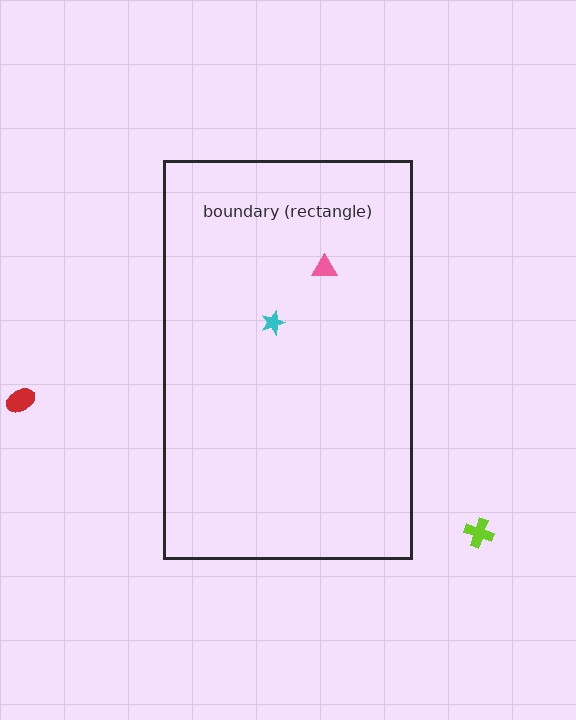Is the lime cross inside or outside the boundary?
Outside.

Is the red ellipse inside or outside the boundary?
Outside.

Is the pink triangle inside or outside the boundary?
Inside.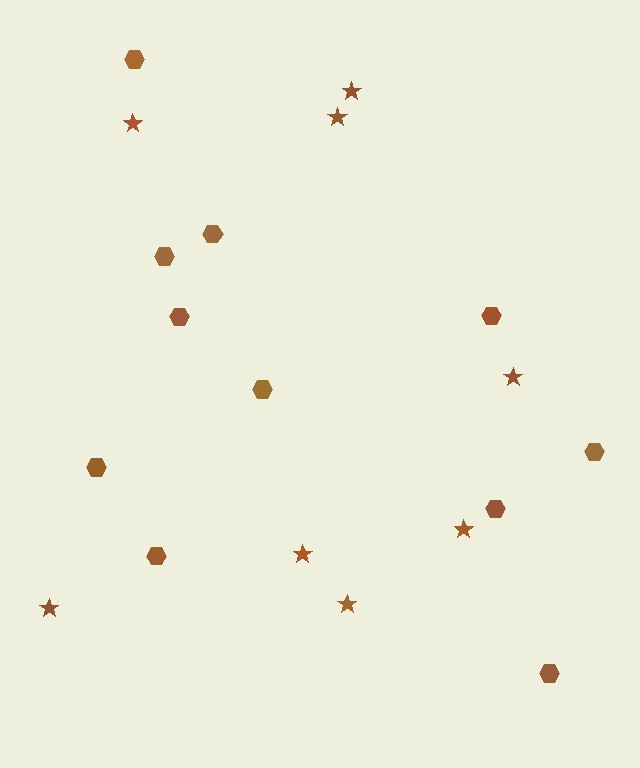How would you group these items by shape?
There are 2 groups: one group of hexagons (11) and one group of stars (8).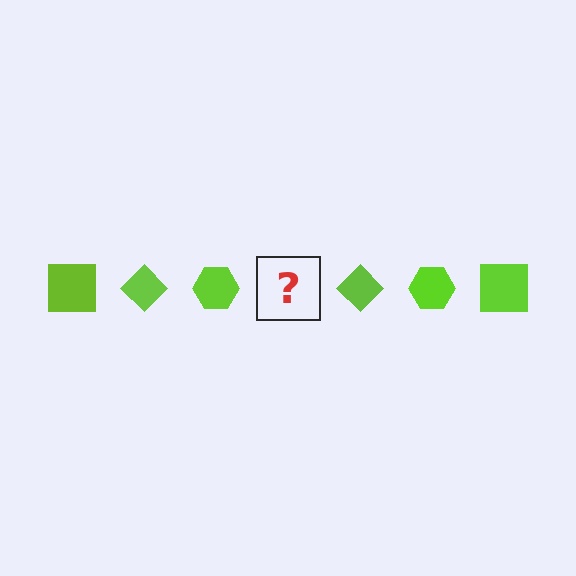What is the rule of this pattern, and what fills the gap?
The rule is that the pattern cycles through square, diamond, hexagon shapes in lime. The gap should be filled with a lime square.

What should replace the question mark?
The question mark should be replaced with a lime square.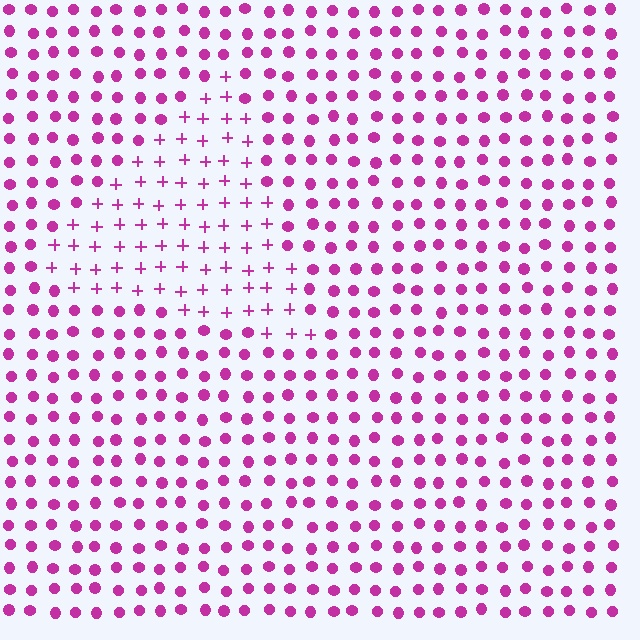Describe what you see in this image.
The image is filled with small magenta elements arranged in a uniform grid. A triangle-shaped region contains plus signs, while the surrounding area contains circles. The boundary is defined purely by the change in element shape.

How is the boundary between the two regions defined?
The boundary is defined by a change in element shape: plus signs inside vs. circles outside. All elements share the same color and spacing.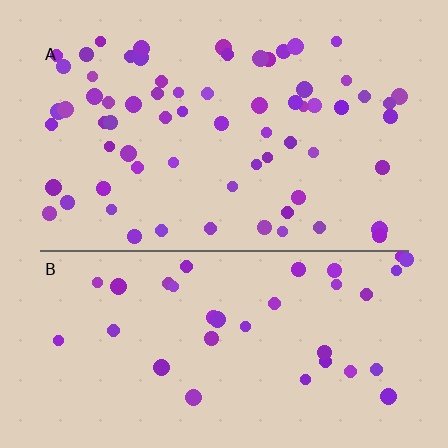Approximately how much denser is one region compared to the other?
Approximately 1.8× — region A over region B.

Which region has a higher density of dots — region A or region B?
A (the top).